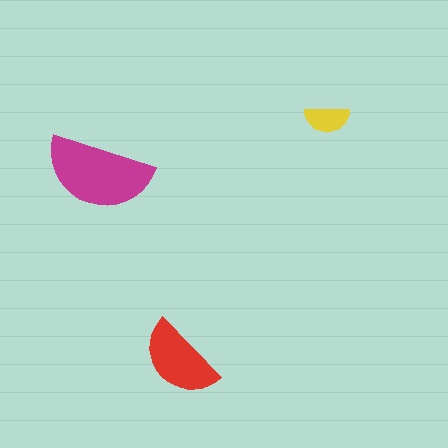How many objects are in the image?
There are 3 objects in the image.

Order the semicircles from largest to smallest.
the magenta one, the red one, the yellow one.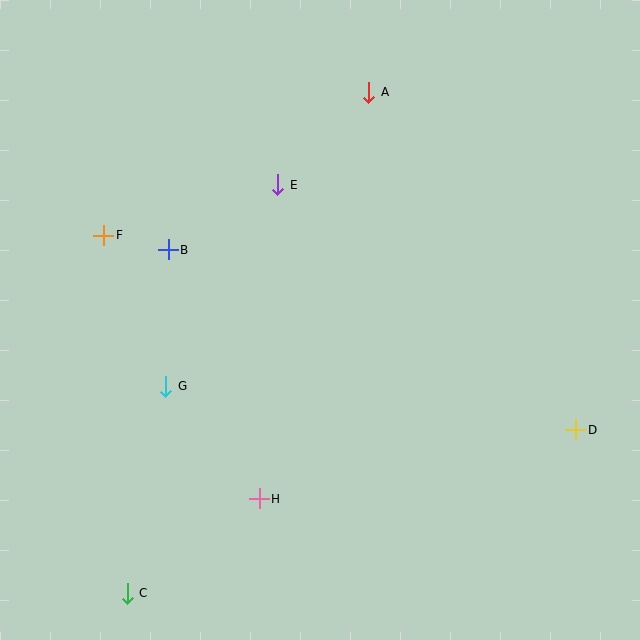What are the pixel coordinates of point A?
Point A is at (369, 92).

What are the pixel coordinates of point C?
Point C is at (127, 593).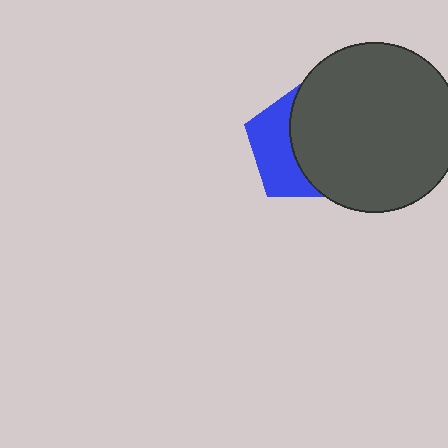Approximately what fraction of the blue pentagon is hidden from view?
Roughly 59% of the blue pentagon is hidden behind the dark gray circle.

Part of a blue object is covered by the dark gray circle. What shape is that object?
It is a pentagon.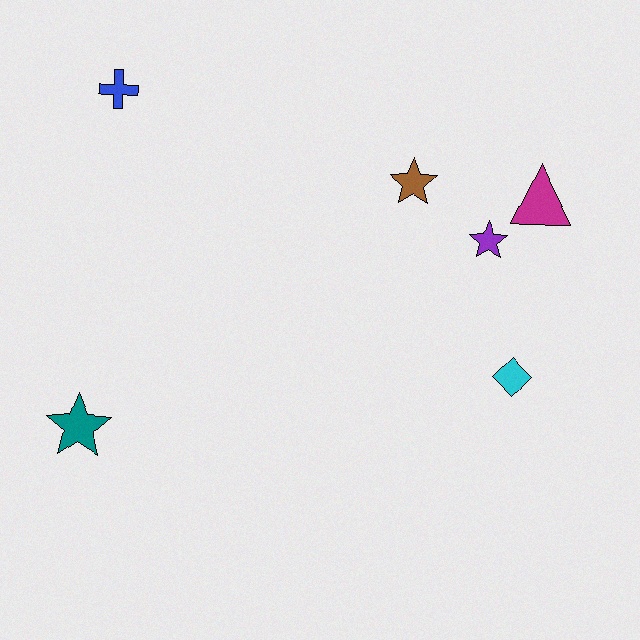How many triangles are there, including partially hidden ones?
There is 1 triangle.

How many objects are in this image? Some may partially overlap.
There are 6 objects.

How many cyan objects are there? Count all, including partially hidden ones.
There is 1 cyan object.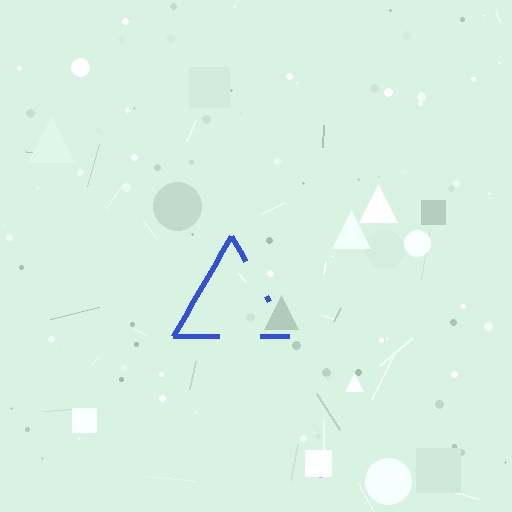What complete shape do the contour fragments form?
The contour fragments form a triangle.